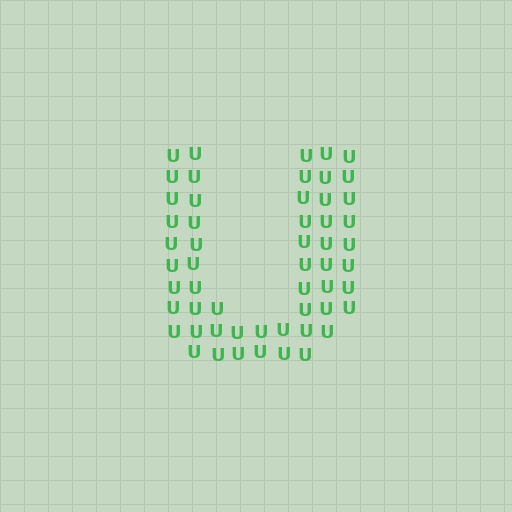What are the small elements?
The small elements are letter U's.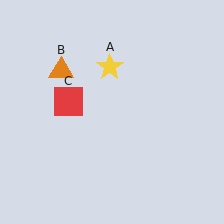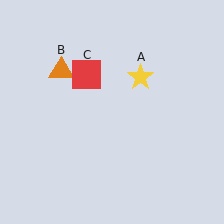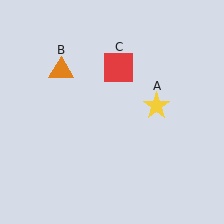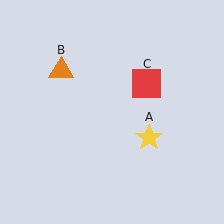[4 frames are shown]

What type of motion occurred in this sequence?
The yellow star (object A), red square (object C) rotated clockwise around the center of the scene.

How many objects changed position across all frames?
2 objects changed position: yellow star (object A), red square (object C).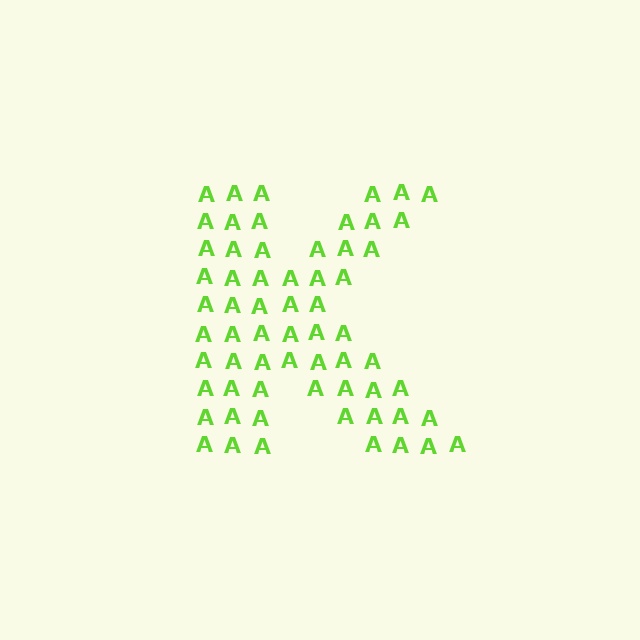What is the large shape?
The large shape is the letter K.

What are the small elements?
The small elements are letter A's.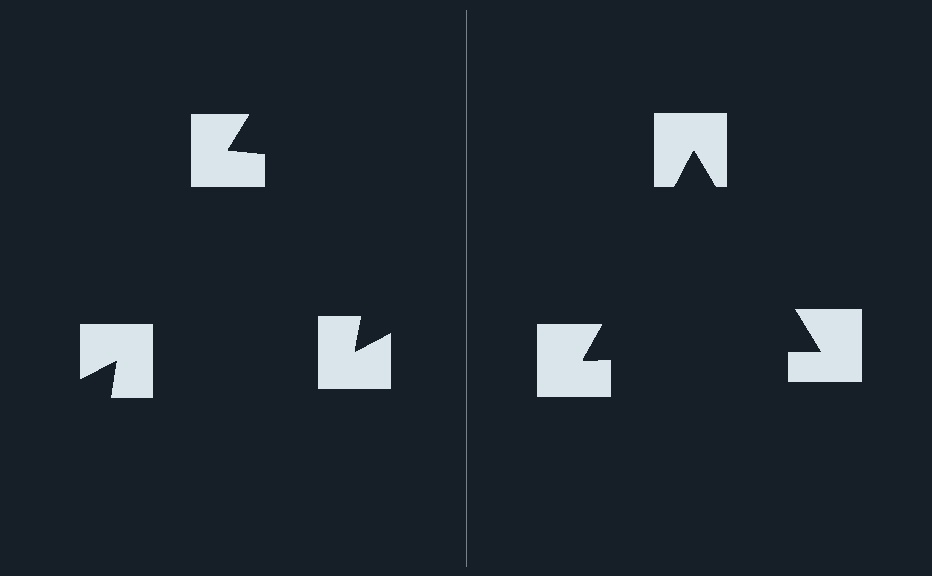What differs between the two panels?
The notched squares are positioned identically on both sides; only the wedge orientations differ. On the right they align to a triangle; on the left they are misaligned.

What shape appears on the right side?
An illusory triangle.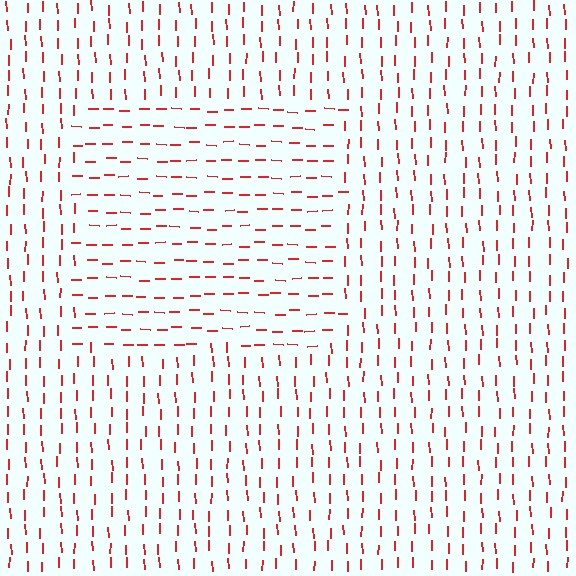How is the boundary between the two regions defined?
The boundary is defined purely by a change in line orientation (approximately 88 degrees difference). All lines are the same color and thickness.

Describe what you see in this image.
The image is filled with small red line segments. A rectangle region in the image has lines oriented differently from the surrounding lines, creating a visible texture boundary.